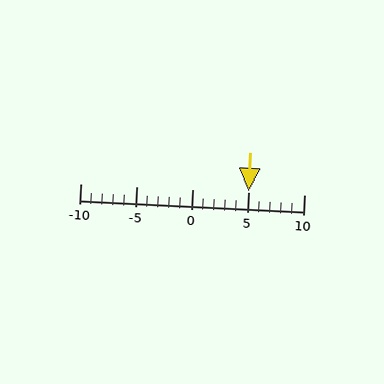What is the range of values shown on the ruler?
The ruler shows values from -10 to 10.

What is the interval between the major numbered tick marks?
The major tick marks are spaced 5 units apart.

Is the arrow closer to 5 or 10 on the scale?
The arrow is closer to 5.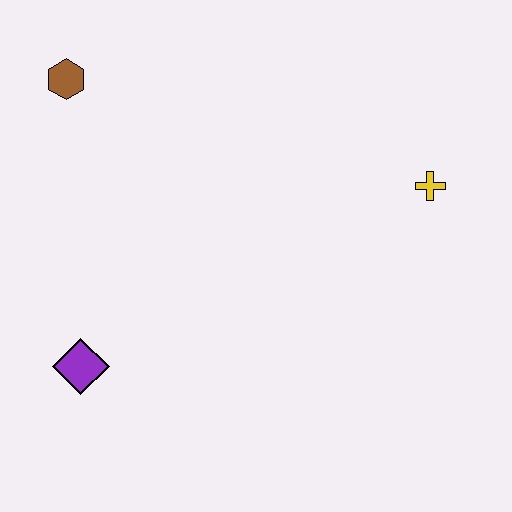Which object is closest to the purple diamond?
The brown hexagon is closest to the purple diamond.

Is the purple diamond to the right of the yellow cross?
No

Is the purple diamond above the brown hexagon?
No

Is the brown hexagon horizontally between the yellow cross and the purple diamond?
No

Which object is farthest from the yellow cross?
The purple diamond is farthest from the yellow cross.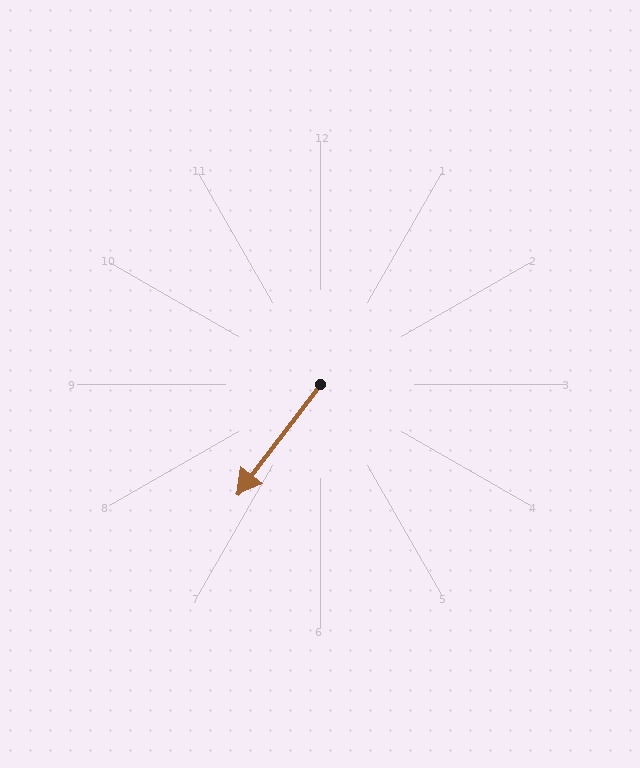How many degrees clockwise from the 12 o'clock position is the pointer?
Approximately 217 degrees.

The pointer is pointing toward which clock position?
Roughly 7 o'clock.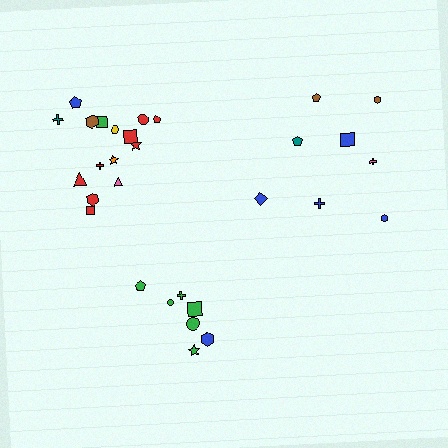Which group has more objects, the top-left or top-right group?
The top-left group.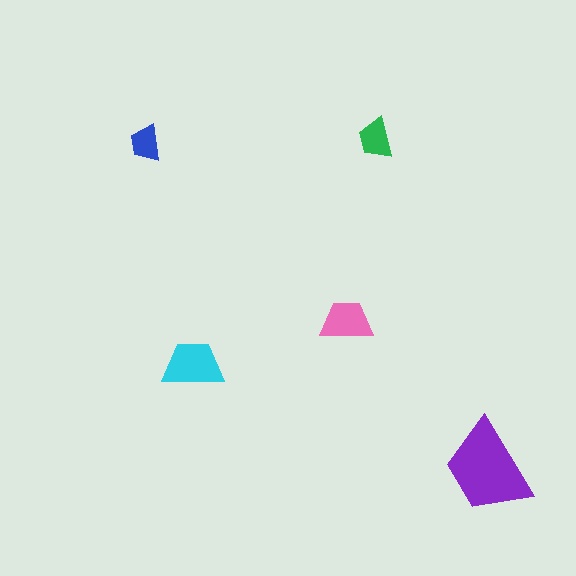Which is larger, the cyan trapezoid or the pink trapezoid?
The cyan one.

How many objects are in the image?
There are 5 objects in the image.